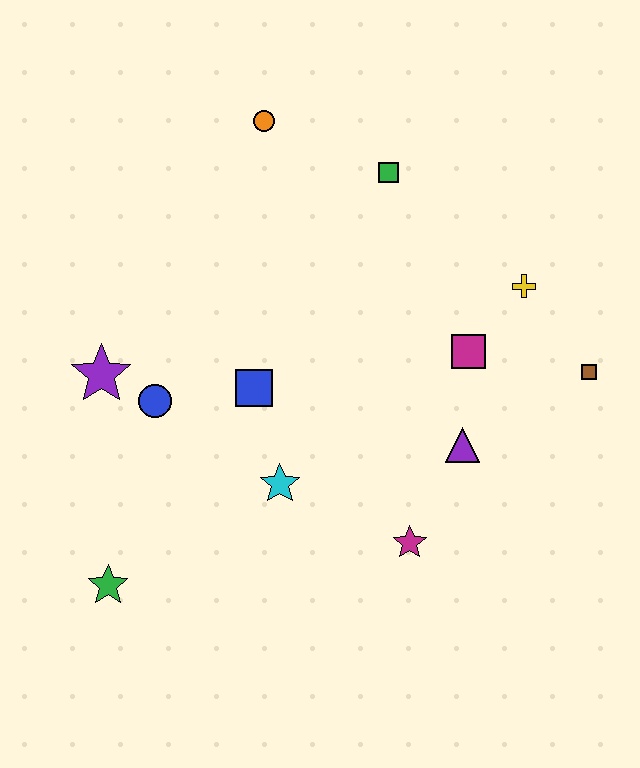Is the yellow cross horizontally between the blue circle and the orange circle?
No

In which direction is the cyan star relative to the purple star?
The cyan star is to the right of the purple star.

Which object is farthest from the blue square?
The brown square is farthest from the blue square.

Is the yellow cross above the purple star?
Yes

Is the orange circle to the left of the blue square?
No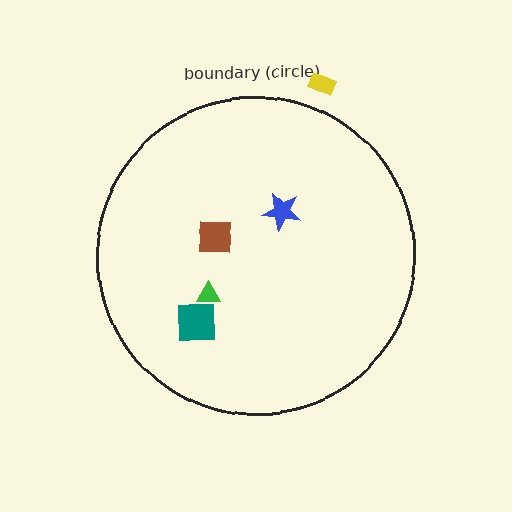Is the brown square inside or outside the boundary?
Inside.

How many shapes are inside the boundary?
4 inside, 1 outside.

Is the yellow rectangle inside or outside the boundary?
Outside.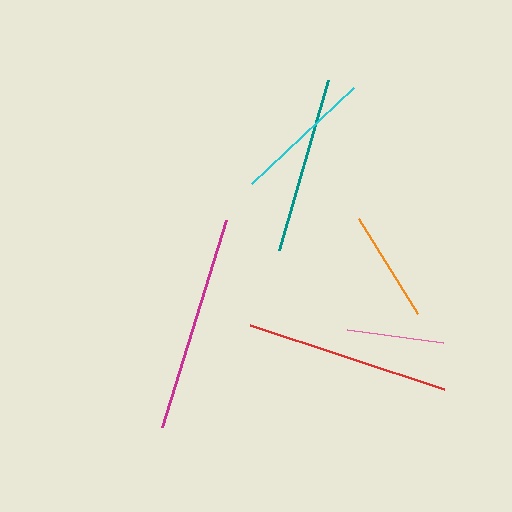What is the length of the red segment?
The red segment is approximately 204 pixels long.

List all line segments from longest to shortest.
From longest to shortest: magenta, red, teal, cyan, orange, pink.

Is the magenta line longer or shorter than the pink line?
The magenta line is longer than the pink line.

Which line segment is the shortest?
The pink line is the shortest at approximately 97 pixels.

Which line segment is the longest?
The magenta line is the longest at approximately 216 pixels.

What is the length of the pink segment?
The pink segment is approximately 97 pixels long.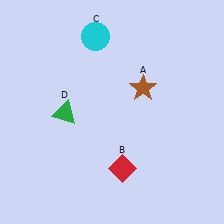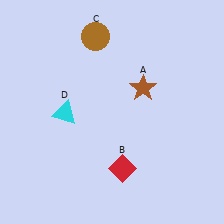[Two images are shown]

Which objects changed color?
C changed from cyan to brown. D changed from green to cyan.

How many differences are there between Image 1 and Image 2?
There are 2 differences between the two images.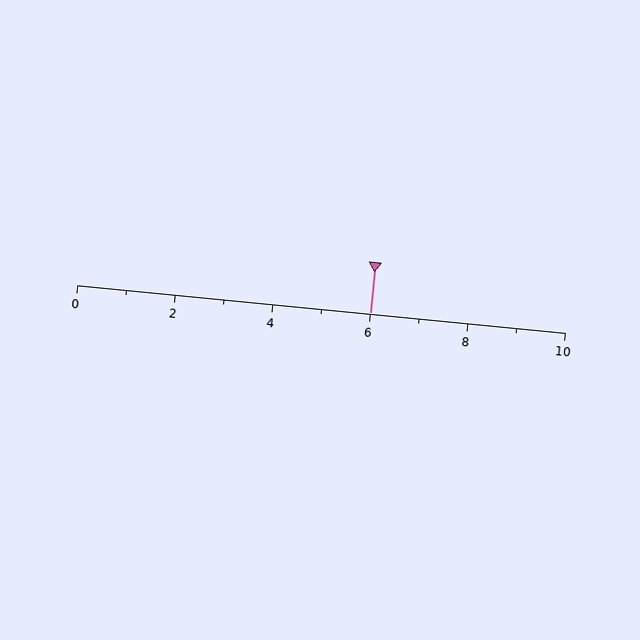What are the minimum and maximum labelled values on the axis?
The axis runs from 0 to 10.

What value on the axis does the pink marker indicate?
The marker indicates approximately 6.